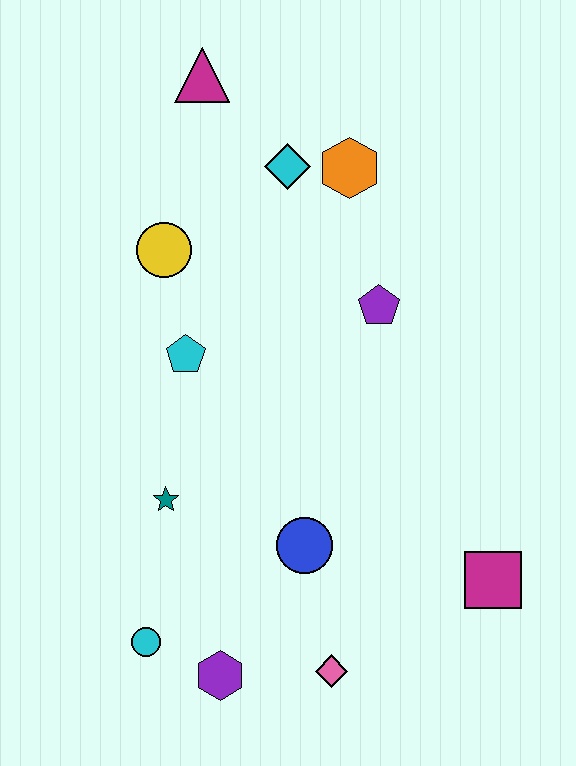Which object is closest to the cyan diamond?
The orange hexagon is closest to the cyan diamond.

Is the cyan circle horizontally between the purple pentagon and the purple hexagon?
No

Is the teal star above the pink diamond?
Yes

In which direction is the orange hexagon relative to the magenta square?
The orange hexagon is above the magenta square.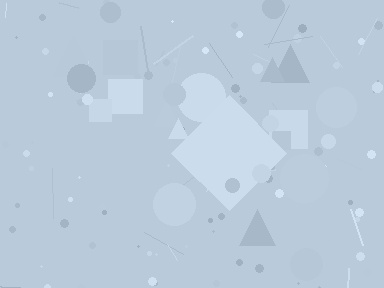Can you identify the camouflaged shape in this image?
The camouflaged shape is a diamond.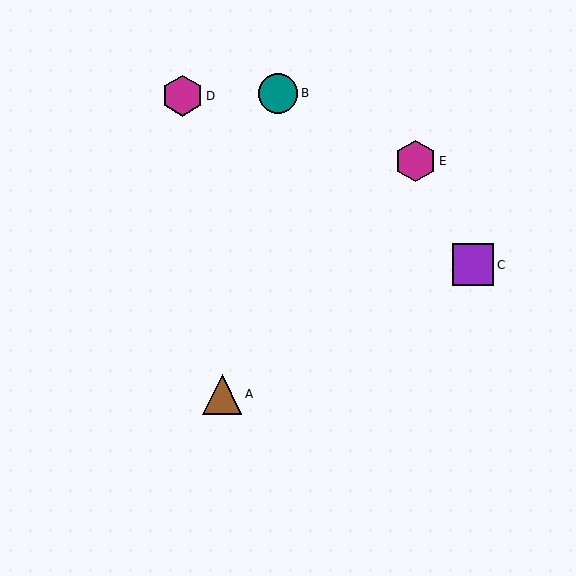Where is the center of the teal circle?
The center of the teal circle is at (278, 93).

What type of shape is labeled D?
Shape D is a magenta hexagon.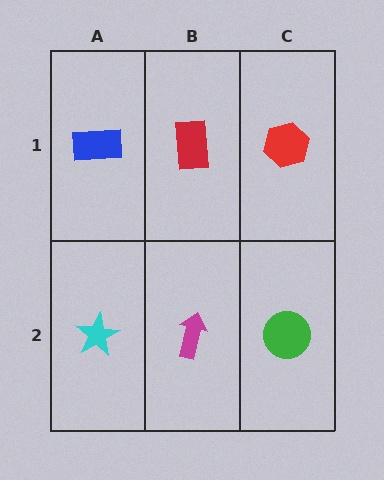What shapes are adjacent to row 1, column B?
A magenta arrow (row 2, column B), a blue rectangle (row 1, column A), a red hexagon (row 1, column C).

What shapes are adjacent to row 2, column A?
A blue rectangle (row 1, column A), a magenta arrow (row 2, column B).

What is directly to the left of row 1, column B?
A blue rectangle.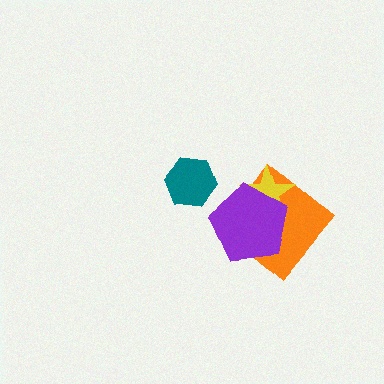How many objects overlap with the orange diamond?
2 objects overlap with the orange diamond.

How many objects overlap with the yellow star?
2 objects overlap with the yellow star.